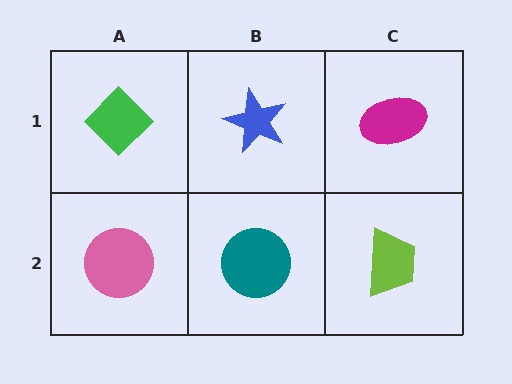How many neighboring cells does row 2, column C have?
2.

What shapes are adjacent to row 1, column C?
A lime trapezoid (row 2, column C), a blue star (row 1, column B).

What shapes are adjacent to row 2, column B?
A blue star (row 1, column B), a pink circle (row 2, column A), a lime trapezoid (row 2, column C).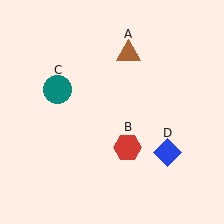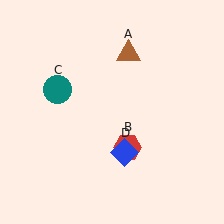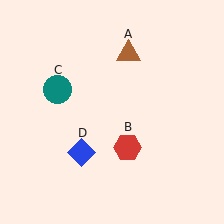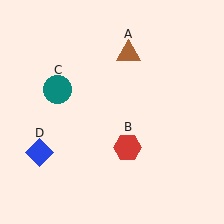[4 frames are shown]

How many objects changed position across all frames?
1 object changed position: blue diamond (object D).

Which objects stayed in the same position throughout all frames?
Brown triangle (object A) and red hexagon (object B) and teal circle (object C) remained stationary.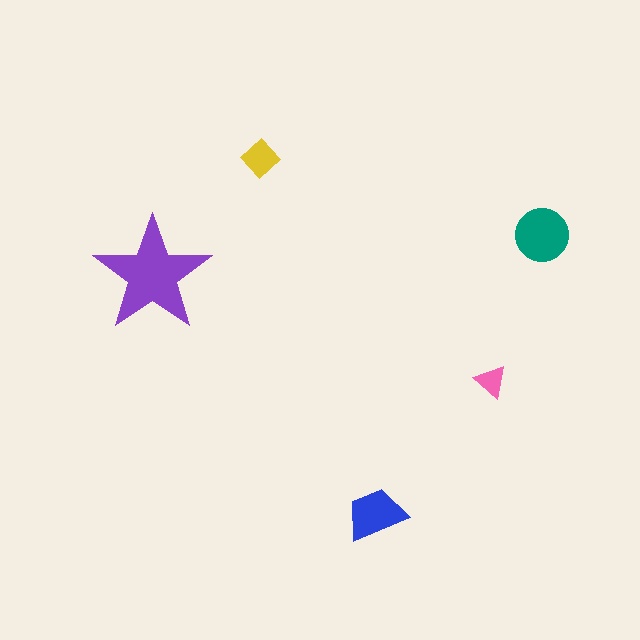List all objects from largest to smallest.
The purple star, the teal circle, the blue trapezoid, the yellow diamond, the pink triangle.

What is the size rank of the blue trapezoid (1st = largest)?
3rd.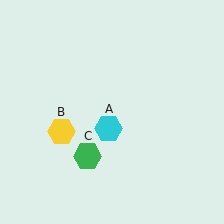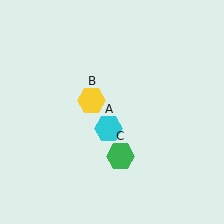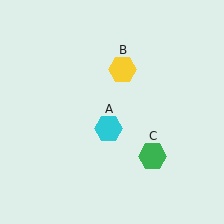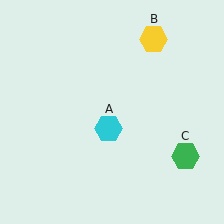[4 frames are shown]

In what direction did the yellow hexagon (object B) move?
The yellow hexagon (object B) moved up and to the right.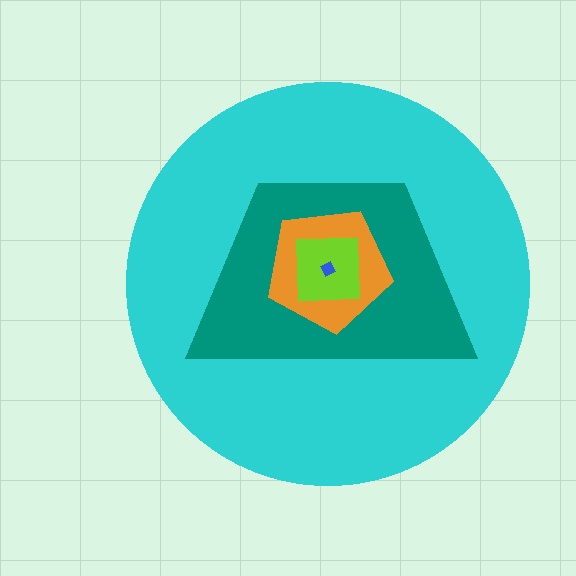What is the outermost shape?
The cyan circle.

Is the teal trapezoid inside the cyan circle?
Yes.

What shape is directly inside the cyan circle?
The teal trapezoid.